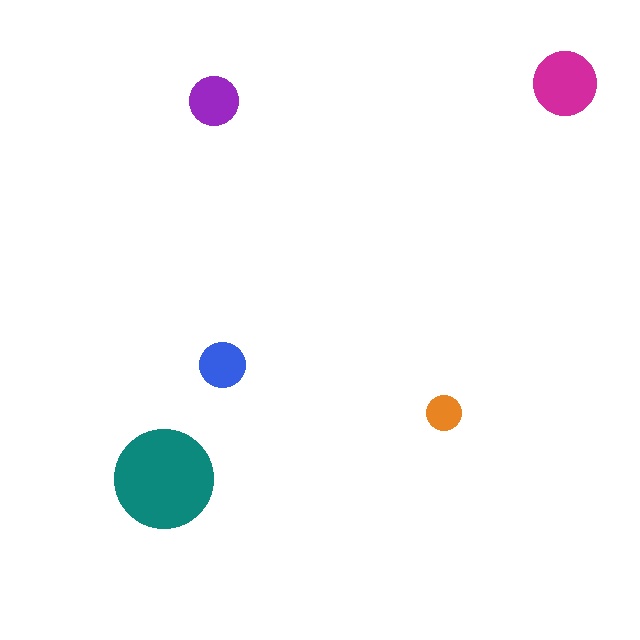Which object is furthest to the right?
The magenta circle is rightmost.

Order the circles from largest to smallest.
the teal one, the magenta one, the purple one, the blue one, the orange one.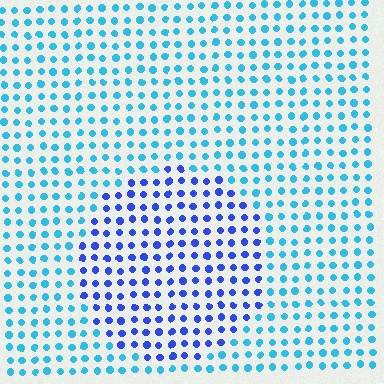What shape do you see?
I see a circle.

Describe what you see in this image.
The image is filled with small cyan elements in a uniform arrangement. A circle-shaped region is visible where the elements are tinted to a slightly different hue, forming a subtle color boundary.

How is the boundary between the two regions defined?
The boundary is defined purely by a slight shift in hue (about 40 degrees). Spacing, size, and orientation are identical on both sides.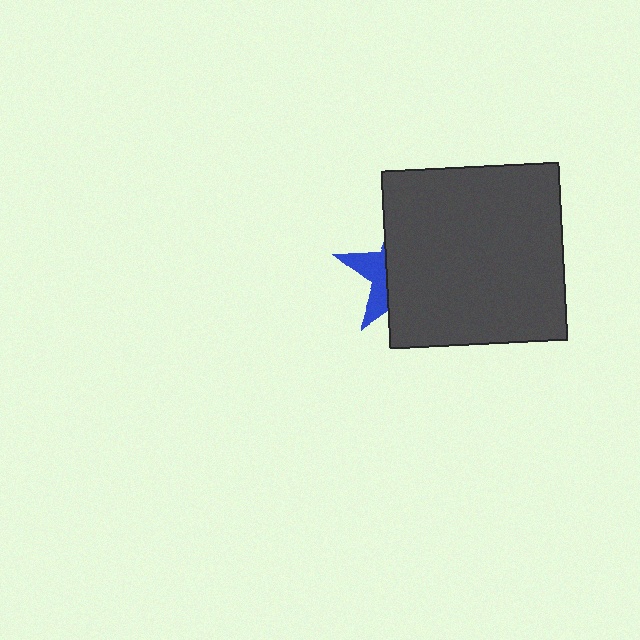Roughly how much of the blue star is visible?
A small part of it is visible (roughly 30%).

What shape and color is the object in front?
The object in front is a dark gray square.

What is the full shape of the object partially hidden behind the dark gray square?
The partially hidden object is a blue star.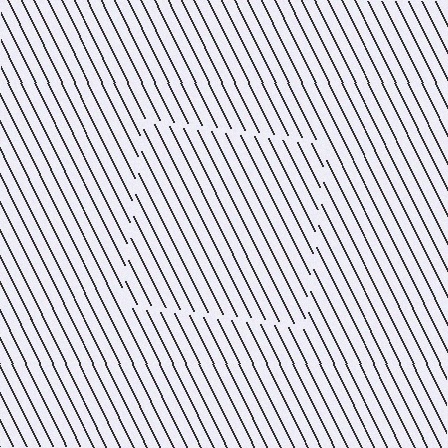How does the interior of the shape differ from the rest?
The interior of the shape contains the same grating, shifted by half a period — the contour is defined by the phase discontinuity where line-ends from the inner and outer gratings abut.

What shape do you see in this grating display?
An illusory square. The interior of the shape contains the same grating, shifted by half a period — the contour is defined by the phase discontinuity where line-ends from the inner and outer gratings abut.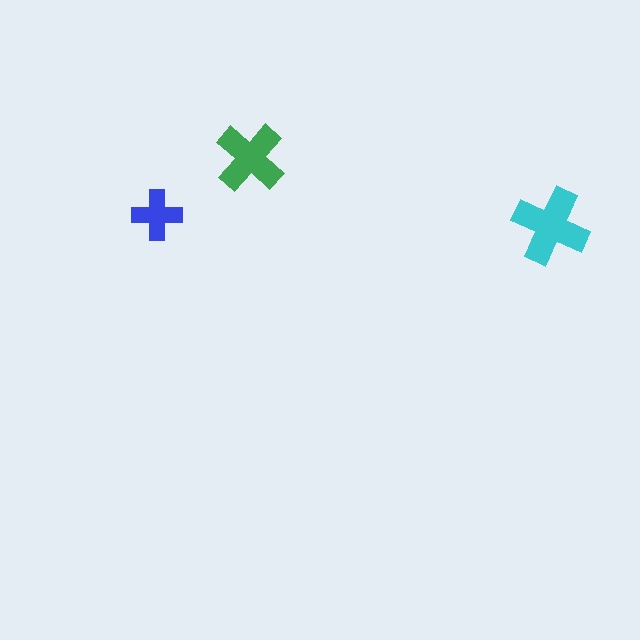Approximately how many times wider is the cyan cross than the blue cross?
About 1.5 times wider.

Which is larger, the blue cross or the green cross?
The green one.